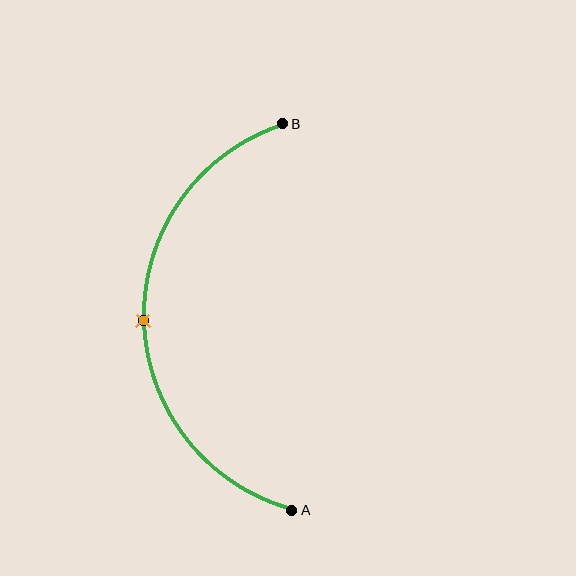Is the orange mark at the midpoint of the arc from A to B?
Yes. The orange mark lies on the arc at equal arc-length from both A and B — it is the arc midpoint.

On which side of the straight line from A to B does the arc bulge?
The arc bulges to the left of the straight line connecting A and B.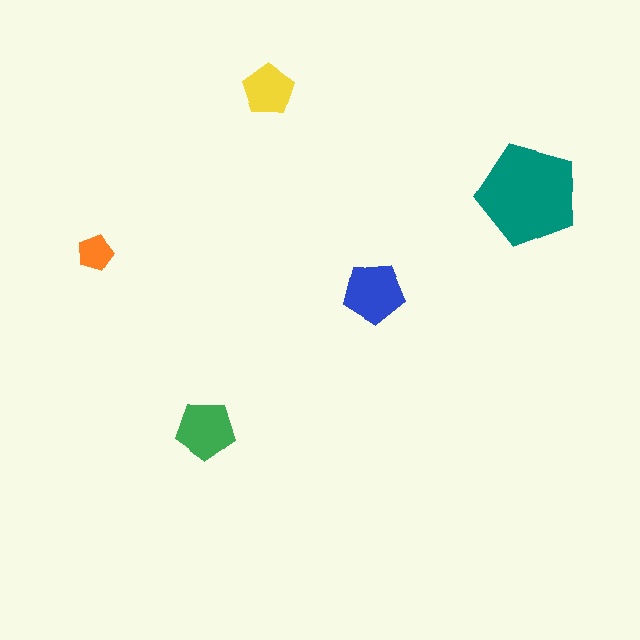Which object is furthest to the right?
The teal pentagon is rightmost.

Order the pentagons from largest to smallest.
the teal one, the blue one, the green one, the yellow one, the orange one.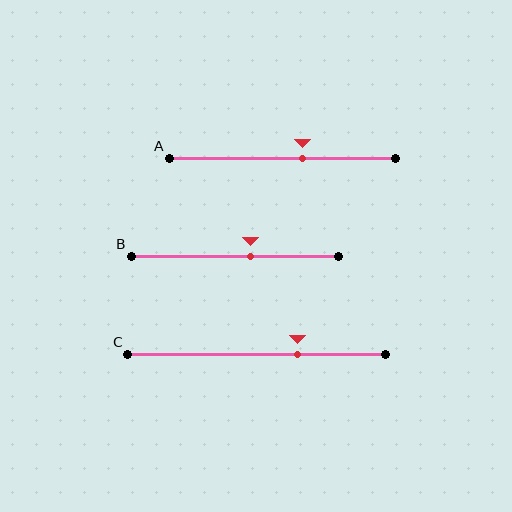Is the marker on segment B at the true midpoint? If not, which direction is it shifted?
No, the marker on segment B is shifted to the right by about 8% of the segment length.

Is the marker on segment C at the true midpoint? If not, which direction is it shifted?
No, the marker on segment C is shifted to the right by about 16% of the segment length.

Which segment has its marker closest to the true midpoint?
Segment B has its marker closest to the true midpoint.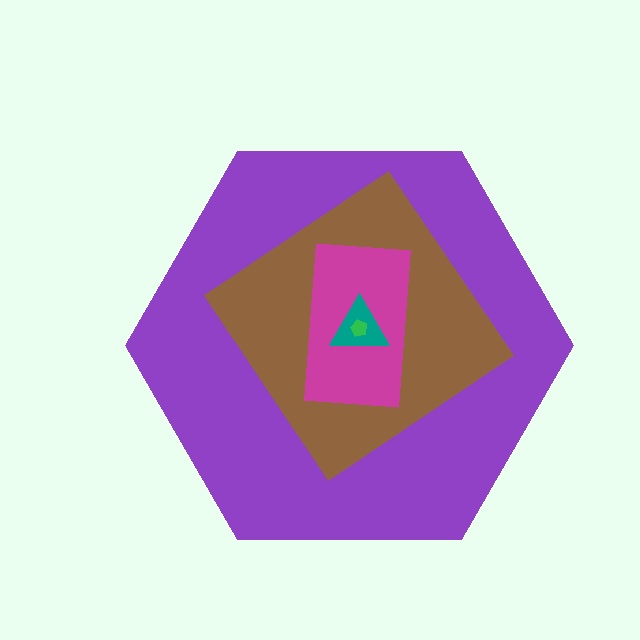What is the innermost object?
The green pentagon.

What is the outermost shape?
The purple hexagon.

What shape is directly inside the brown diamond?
The magenta rectangle.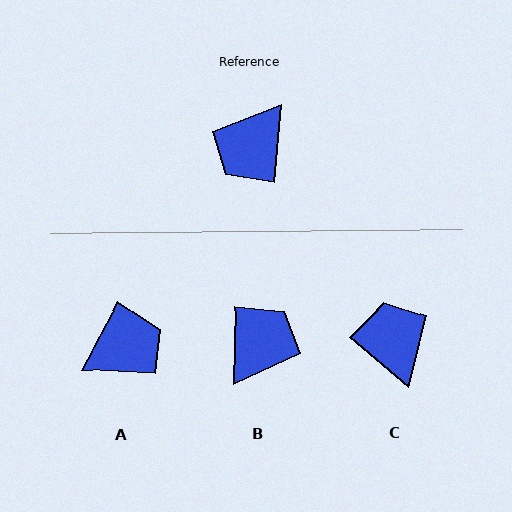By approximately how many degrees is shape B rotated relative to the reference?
Approximately 177 degrees clockwise.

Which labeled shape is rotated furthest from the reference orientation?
B, about 177 degrees away.